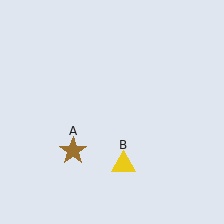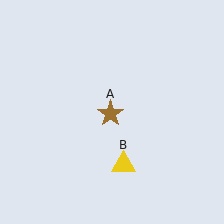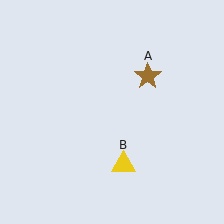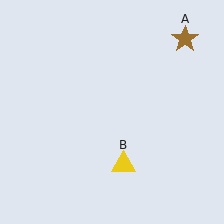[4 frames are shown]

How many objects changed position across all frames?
1 object changed position: brown star (object A).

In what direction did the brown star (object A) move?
The brown star (object A) moved up and to the right.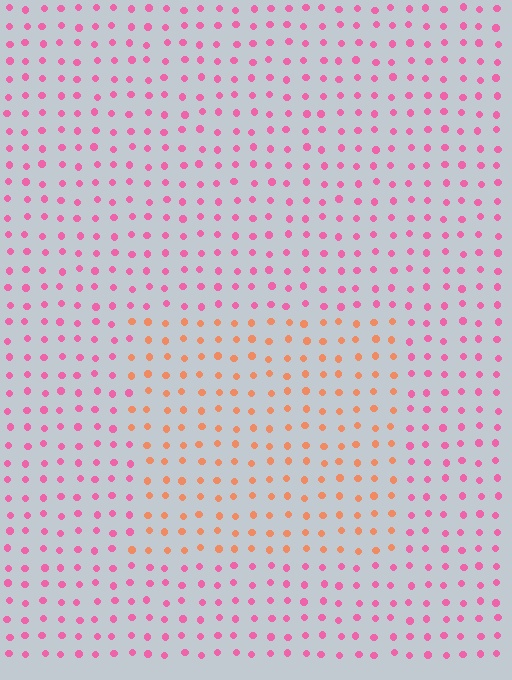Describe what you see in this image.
The image is filled with small pink elements in a uniform arrangement. A rectangle-shaped region is visible where the elements are tinted to a slightly different hue, forming a subtle color boundary.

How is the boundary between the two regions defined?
The boundary is defined purely by a slight shift in hue (about 48 degrees). Spacing, size, and orientation are identical on both sides.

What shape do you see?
I see a rectangle.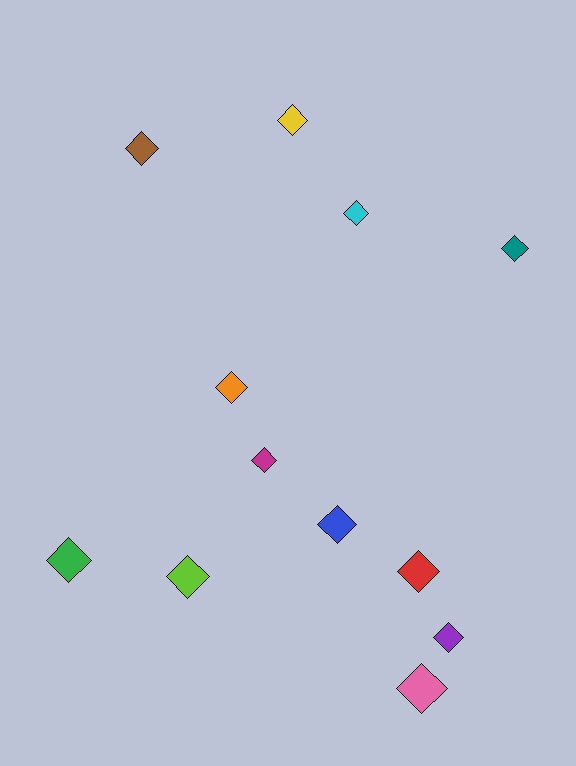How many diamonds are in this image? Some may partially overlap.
There are 12 diamonds.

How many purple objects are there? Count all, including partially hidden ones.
There is 1 purple object.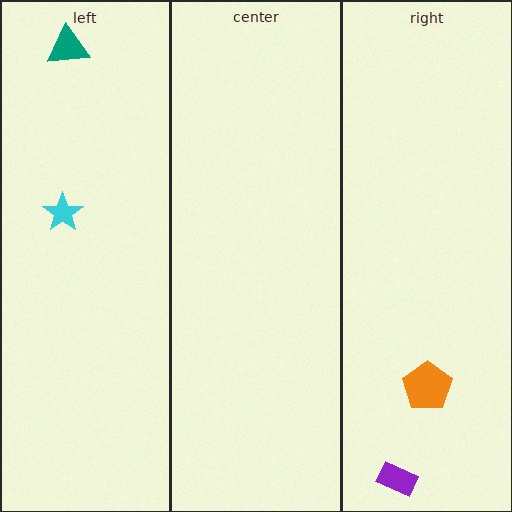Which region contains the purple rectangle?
The right region.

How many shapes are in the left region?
2.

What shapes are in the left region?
The teal triangle, the cyan star.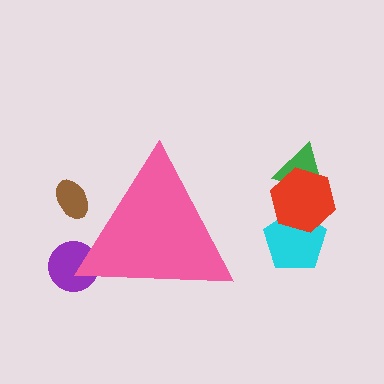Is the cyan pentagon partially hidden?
No, the cyan pentagon is fully visible.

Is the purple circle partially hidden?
Yes, the purple circle is partially hidden behind the pink triangle.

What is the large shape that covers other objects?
A pink triangle.